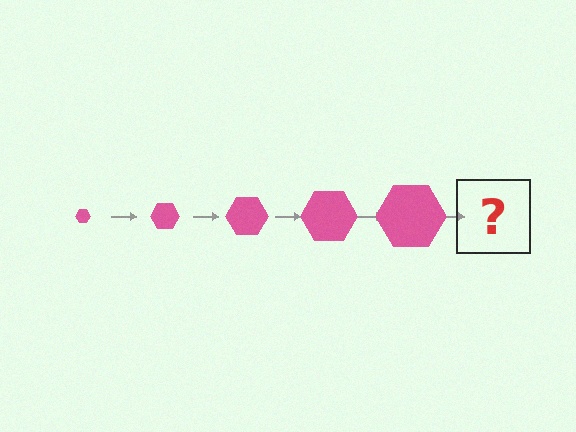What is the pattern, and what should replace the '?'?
The pattern is that the hexagon gets progressively larger each step. The '?' should be a pink hexagon, larger than the previous one.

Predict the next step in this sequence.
The next step is a pink hexagon, larger than the previous one.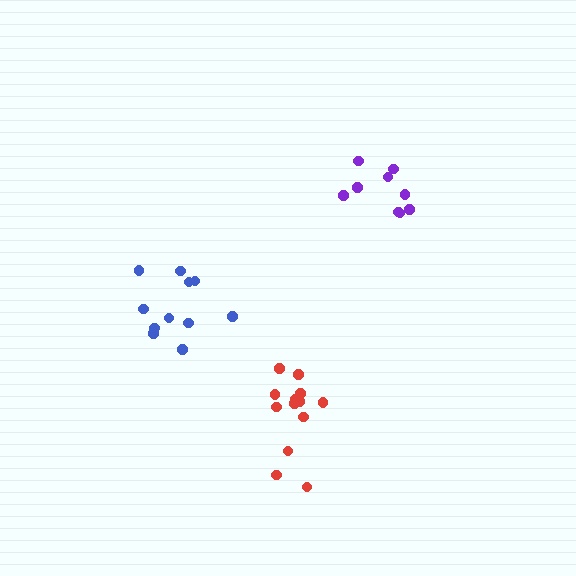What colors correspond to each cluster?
The clusters are colored: purple, red, blue.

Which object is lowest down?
The red cluster is bottommost.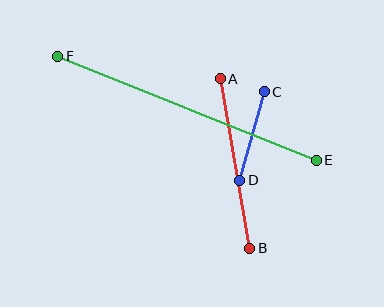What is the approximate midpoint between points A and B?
The midpoint is at approximately (235, 163) pixels.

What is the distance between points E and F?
The distance is approximately 279 pixels.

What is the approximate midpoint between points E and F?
The midpoint is at approximately (187, 108) pixels.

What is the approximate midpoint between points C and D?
The midpoint is at approximately (252, 136) pixels.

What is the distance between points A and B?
The distance is approximately 172 pixels.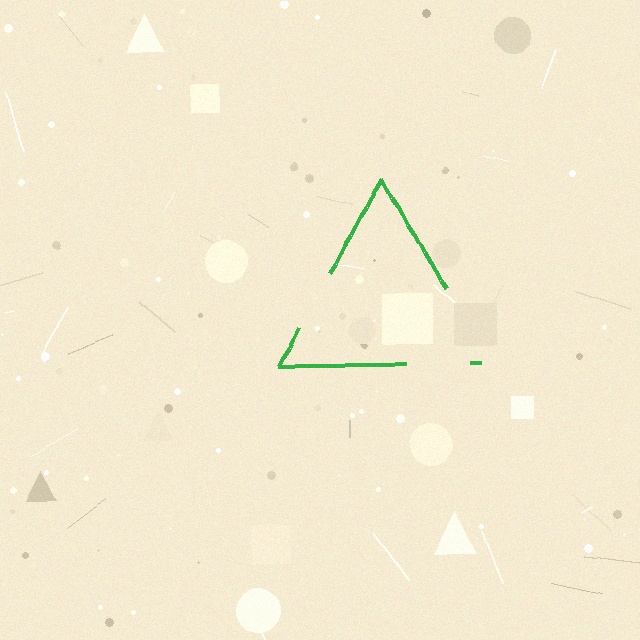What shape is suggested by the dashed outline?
The dashed outline suggests a triangle.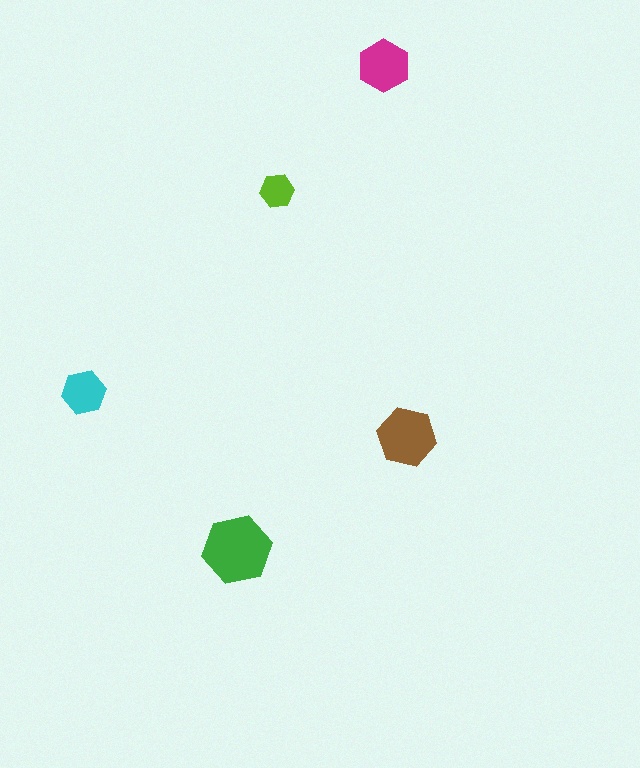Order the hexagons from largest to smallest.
the green one, the brown one, the magenta one, the cyan one, the lime one.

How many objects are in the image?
There are 5 objects in the image.